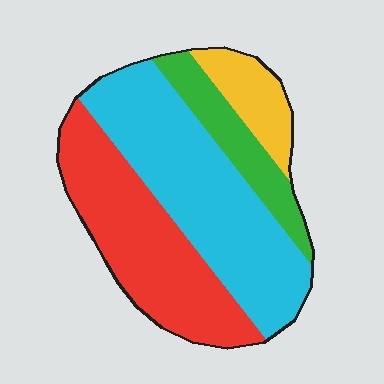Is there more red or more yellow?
Red.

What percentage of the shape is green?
Green takes up about one eighth (1/8) of the shape.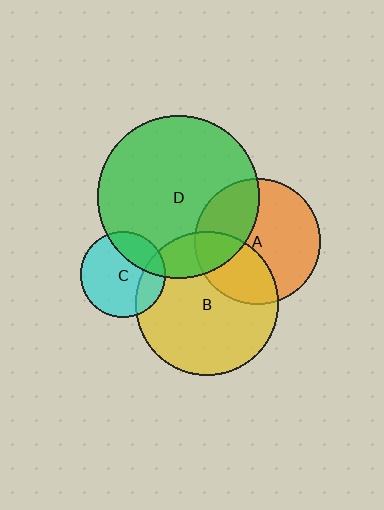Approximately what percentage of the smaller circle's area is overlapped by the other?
Approximately 35%.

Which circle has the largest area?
Circle D (green).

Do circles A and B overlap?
Yes.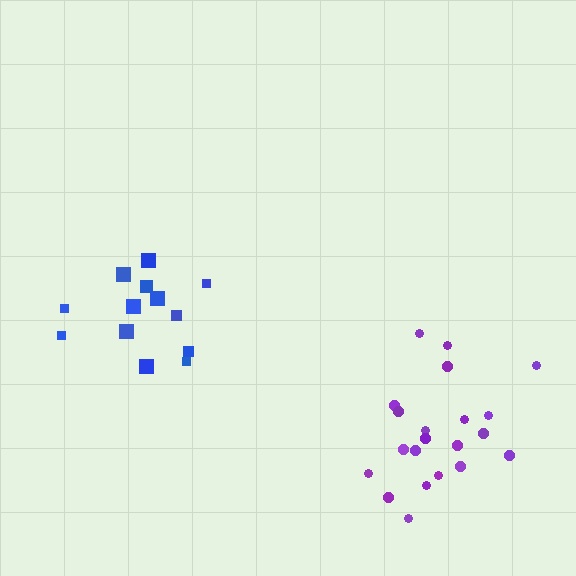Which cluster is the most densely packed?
Blue.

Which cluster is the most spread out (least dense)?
Purple.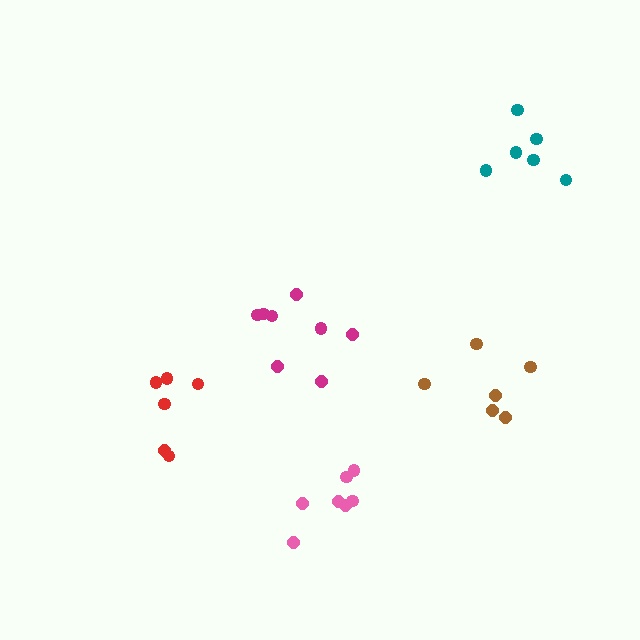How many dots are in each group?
Group 1: 6 dots, Group 2: 6 dots, Group 3: 7 dots, Group 4: 6 dots, Group 5: 8 dots (33 total).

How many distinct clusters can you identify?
There are 5 distinct clusters.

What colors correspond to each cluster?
The clusters are colored: teal, brown, pink, red, magenta.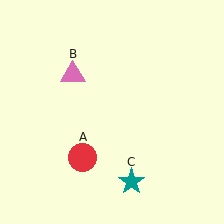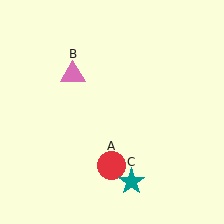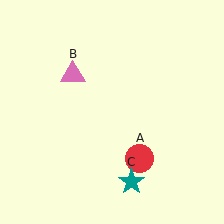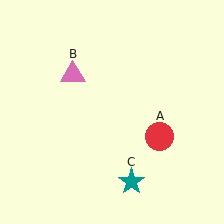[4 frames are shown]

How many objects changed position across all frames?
1 object changed position: red circle (object A).